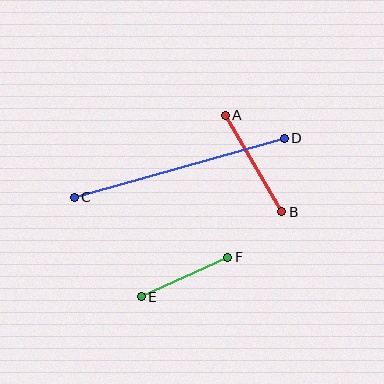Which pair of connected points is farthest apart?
Points C and D are farthest apart.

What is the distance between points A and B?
The distance is approximately 112 pixels.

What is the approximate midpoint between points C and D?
The midpoint is at approximately (179, 168) pixels.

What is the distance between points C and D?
The distance is approximately 218 pixels.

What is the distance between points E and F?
The distance is approximately 95 pixels.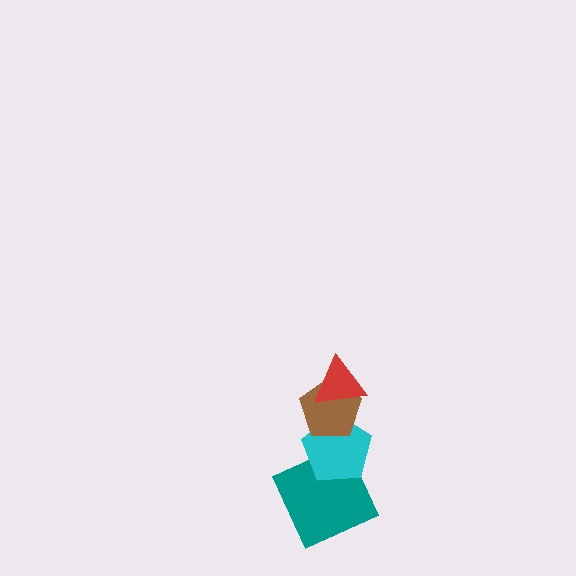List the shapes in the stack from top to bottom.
From top to bottom: the red triangle, the brown pentagon, the cyan pentagon, the teal square.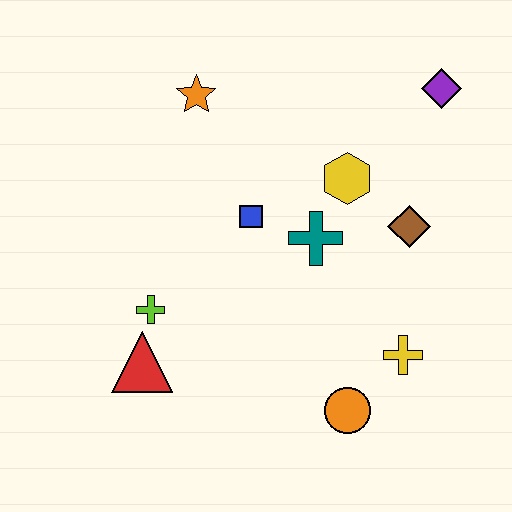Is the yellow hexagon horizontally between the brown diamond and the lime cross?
Yes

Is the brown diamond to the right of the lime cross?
Yes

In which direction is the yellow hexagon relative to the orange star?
The yellow hexagon is to the right of the orange star.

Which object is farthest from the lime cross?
The purple diamond is farthest from the lime cross.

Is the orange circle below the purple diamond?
Yes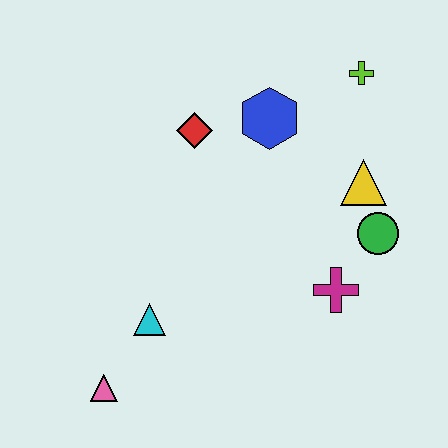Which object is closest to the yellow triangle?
The green circle is closest to the yellow triangle.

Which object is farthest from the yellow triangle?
The pink triangle is farthest from the yellow triangle.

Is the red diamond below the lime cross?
Yes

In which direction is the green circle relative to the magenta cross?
The green circle is above the magenta cross.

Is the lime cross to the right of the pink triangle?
Yes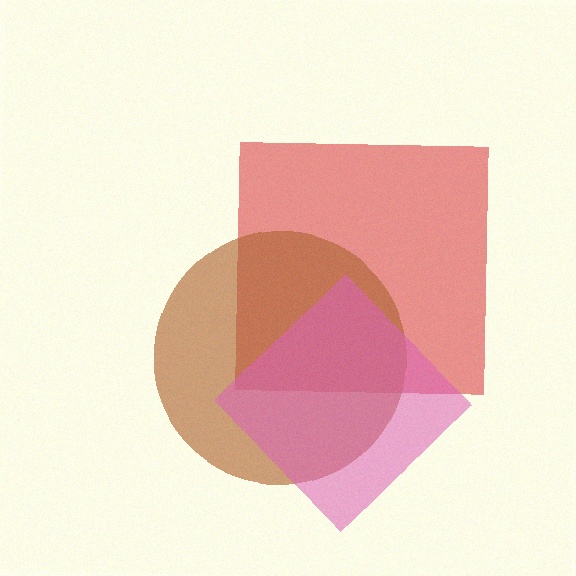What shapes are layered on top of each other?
The layered shapes are: a red square, a brown circle, a pink diamond.